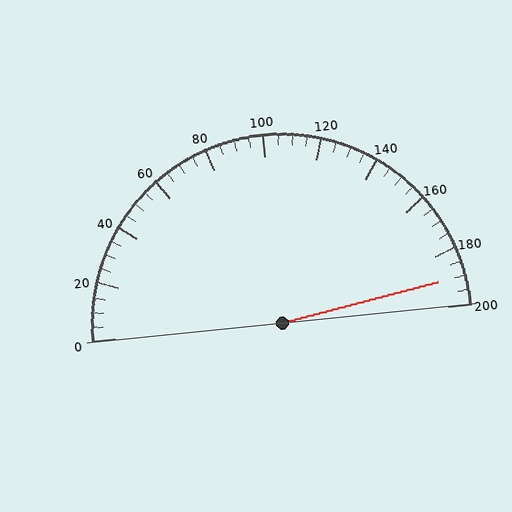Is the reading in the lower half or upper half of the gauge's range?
The reading is in the upper half of the range (0 to 200).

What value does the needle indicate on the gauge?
The needle indicates approximately 190.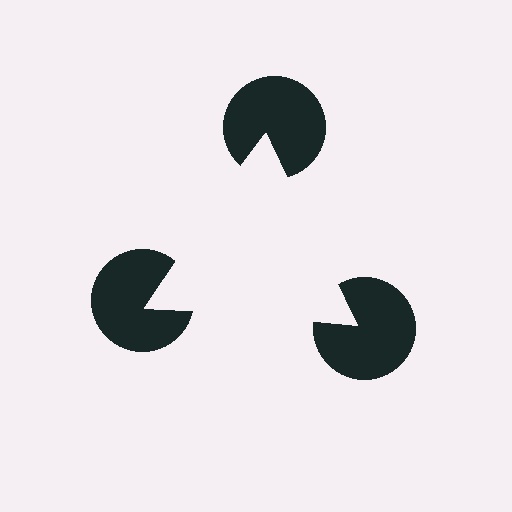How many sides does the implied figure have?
3 sides.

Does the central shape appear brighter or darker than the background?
It typically appears slightly brighter than the background, even though no actual brightness change is drawn.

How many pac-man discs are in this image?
There are 3 — one at each vertex of the illusory triangle.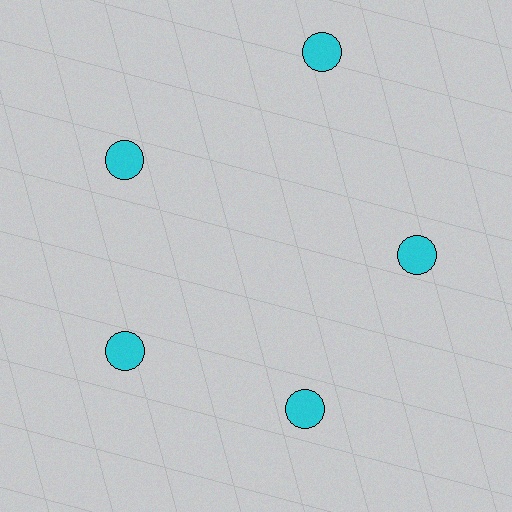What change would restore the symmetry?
The symmetry would be restored by moving it inward, back onto the ring so that all 5 circles sit at equal angles and equal distance from the center.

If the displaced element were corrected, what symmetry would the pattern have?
It would have 5-fold rotational symmetry — the pattern would map onto itself every 72 degrees.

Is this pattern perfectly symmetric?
No. The 5 cyan circles are arranged in a ring, but one element near the 1 o'clock position is pushed outward from the center, breaking the 5-fold rotational symmetry.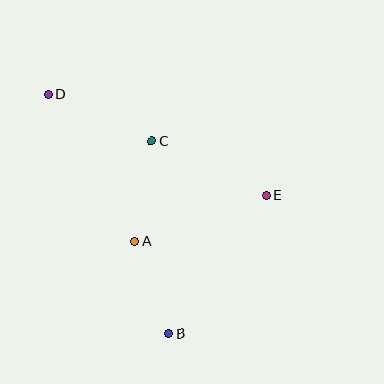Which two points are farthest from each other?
Points B and D are farthest from each other.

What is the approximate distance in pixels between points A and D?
The distance between A and D is approximately 170 pixels.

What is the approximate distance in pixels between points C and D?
The distance between C and D is approximately 113 pixels.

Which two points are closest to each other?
Points A and B are closest to each other.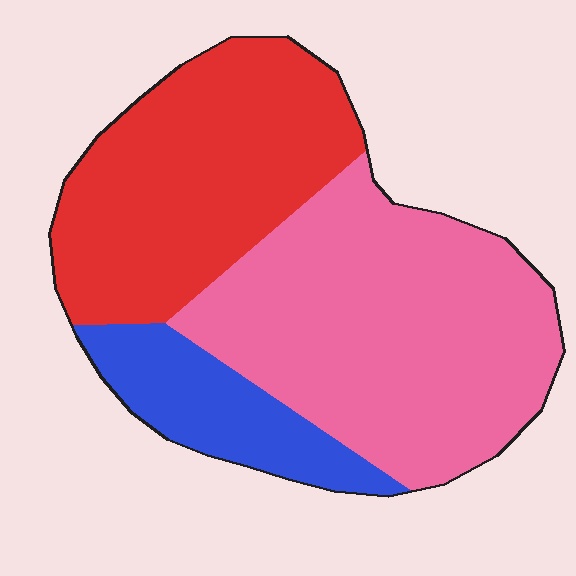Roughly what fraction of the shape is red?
Red takes up about three eighths (3/8) of the shape.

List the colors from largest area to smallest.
From largest to smallest: pink, red, blue.